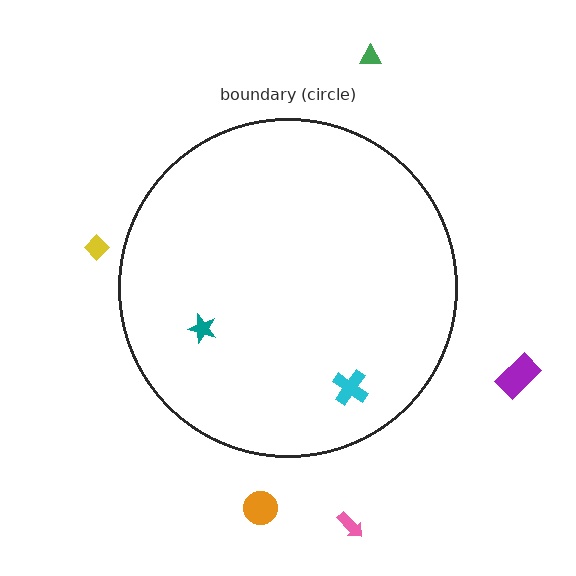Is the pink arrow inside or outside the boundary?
Outside.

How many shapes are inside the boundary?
2 inside, 5 outside.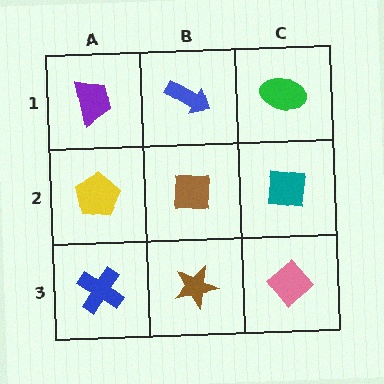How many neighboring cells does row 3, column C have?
2.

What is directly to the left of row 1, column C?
A blue arrow.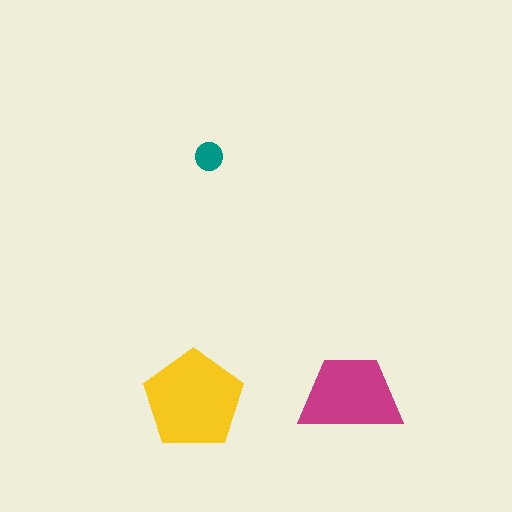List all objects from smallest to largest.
The teal circle, the magenta trapezoid, the yellow pentagon.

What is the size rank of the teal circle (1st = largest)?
3rd.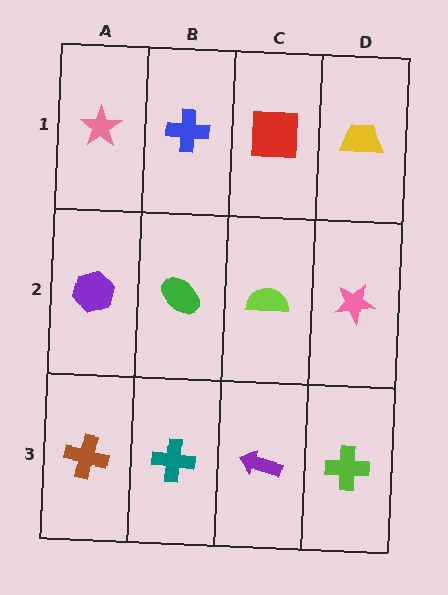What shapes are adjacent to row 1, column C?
A lime semicircle (row 2, column C), a blue cross (row 1, column B), a yellow trapezoid (row 1, column D).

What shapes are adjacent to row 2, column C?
A red square (row 1, column C), a purple arrow (row 3, column C), a green ellipse (row 2, column B), a pink star (row 2, column D).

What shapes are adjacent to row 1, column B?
A green ellipse (row 2, column B), a pink star (row 1, column A), a red square (row 1, column C).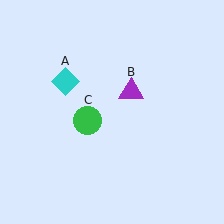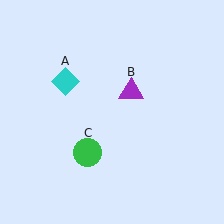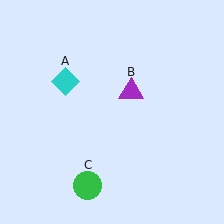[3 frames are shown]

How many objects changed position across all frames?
1 object changed position: green circle (object C).